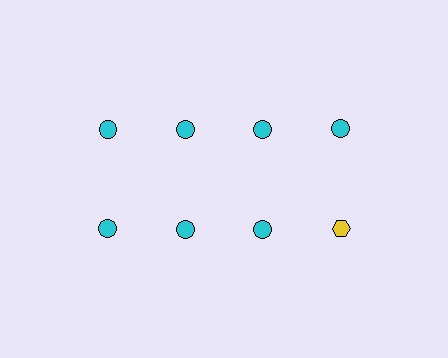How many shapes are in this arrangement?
There are 8 shapes arranged in a grid pattern.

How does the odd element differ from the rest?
It differs in both color (yellow instead of cyan) and shape (hexagon instead of circle).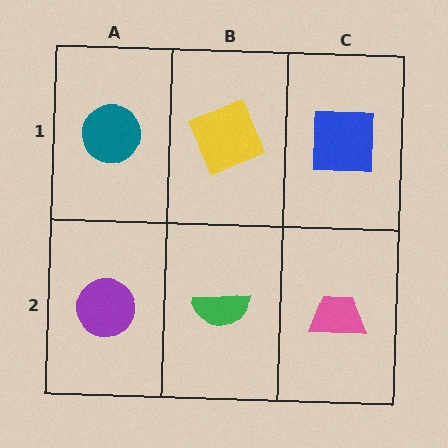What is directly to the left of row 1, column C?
A yellow square.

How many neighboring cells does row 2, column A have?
2.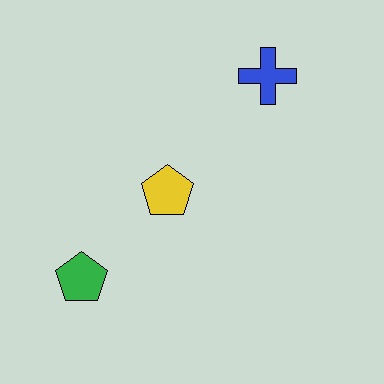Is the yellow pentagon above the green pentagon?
Yes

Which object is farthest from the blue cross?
The green pentagon is farthest from the blue cross.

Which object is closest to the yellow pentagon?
The green pentagon is closest to the yellow pentagon.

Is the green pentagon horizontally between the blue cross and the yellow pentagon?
No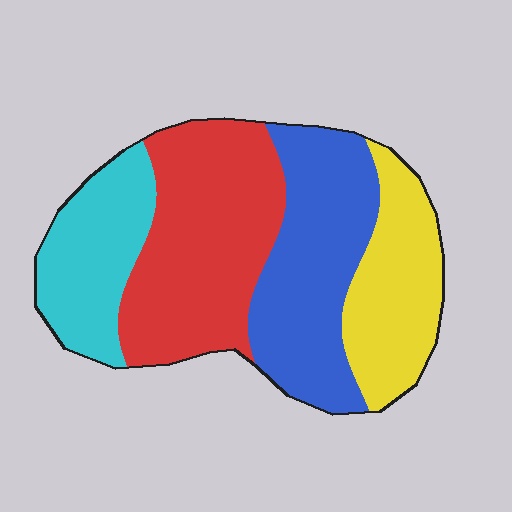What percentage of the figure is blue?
Blue covers about 30% of the figure.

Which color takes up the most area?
Red, at roughly 35%.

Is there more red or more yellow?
Red.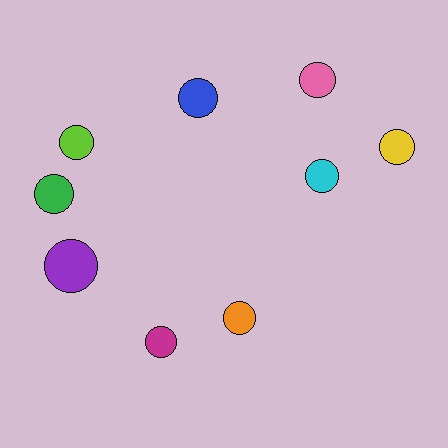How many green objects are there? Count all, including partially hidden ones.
There is 1 green object.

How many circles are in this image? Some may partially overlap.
There are 9 circles.